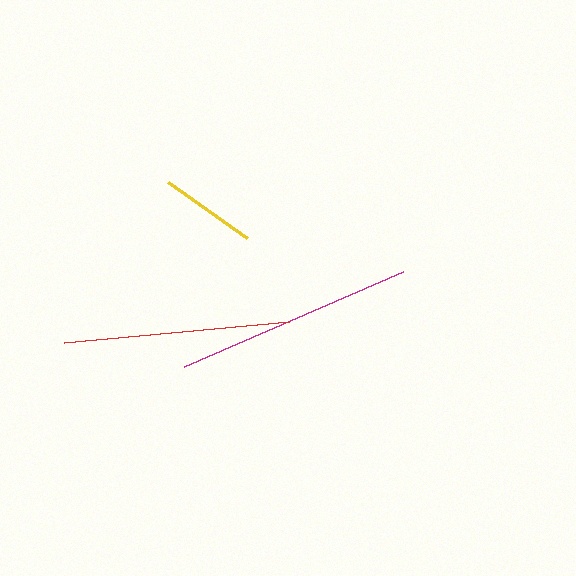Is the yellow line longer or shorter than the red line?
The red line is longer than the yellow line.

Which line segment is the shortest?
The yellow line is the shortest at approximately 97 pixels.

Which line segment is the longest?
The magenta line is the longest at approximately 239 pixels.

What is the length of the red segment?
The red segment is approximately 226 pixels long.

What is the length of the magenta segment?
The magenta segment is approximately 239 pixels long.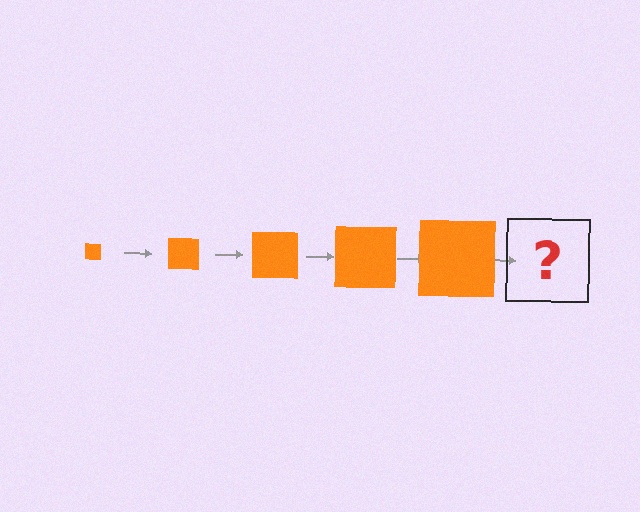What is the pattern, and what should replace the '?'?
The pattern is that the square gets progressively larger each step. The '?' should be an orange square, larger than the previous one.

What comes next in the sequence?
The next element should be an orange square, larger than the previous one.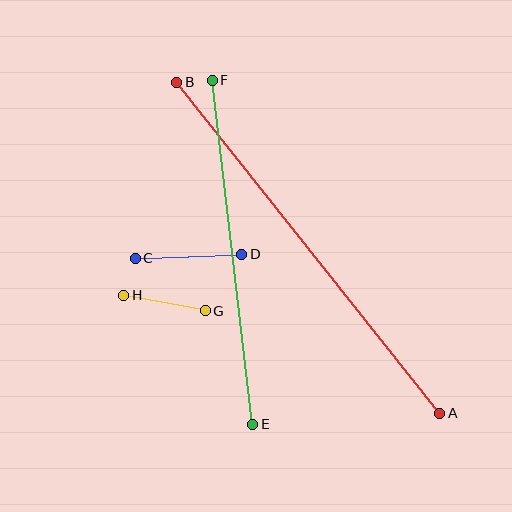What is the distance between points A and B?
The distance is approximately 423 pixels.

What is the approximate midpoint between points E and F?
The midpoint is at approximately (233, 252) pixels.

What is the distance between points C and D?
The distance is approximately 107 pixels.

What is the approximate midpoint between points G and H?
The midpoint is at approximately (165, 303) pixels.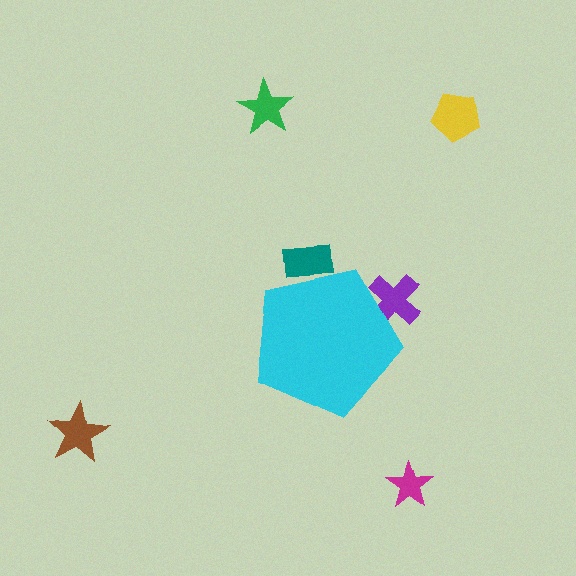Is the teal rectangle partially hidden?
Yes, the teal rectangle is partially hidden behind the cyan pentagon.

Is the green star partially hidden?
No, the green star is fully visible.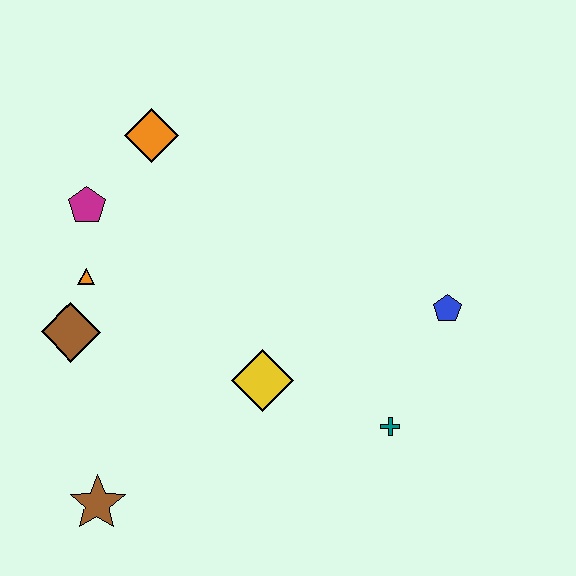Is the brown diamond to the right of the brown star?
No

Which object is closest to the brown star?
The brown diamond is closest to the brown star.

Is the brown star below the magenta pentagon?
Yes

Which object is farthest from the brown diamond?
The blue pentagon is farthest from the brown diamond.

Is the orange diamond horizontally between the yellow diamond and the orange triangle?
Yes